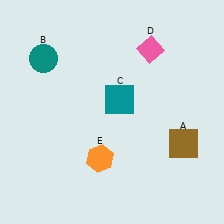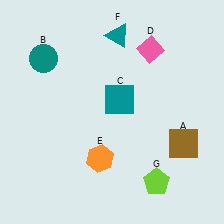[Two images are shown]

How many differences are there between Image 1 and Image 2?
There are 2 differences between the two images.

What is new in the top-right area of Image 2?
A teal triangle (F) was added in the top-right area of Image 2.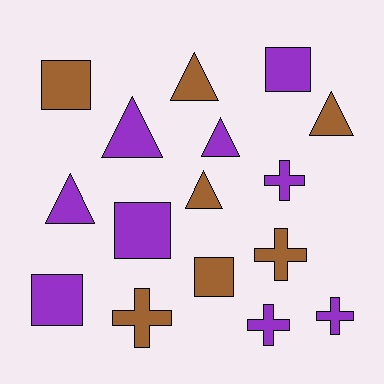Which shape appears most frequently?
Triangle, with 6 objects.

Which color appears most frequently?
Purple, with 9 objects.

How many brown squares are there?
There are 2 brown squares.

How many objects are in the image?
There are 16 objects.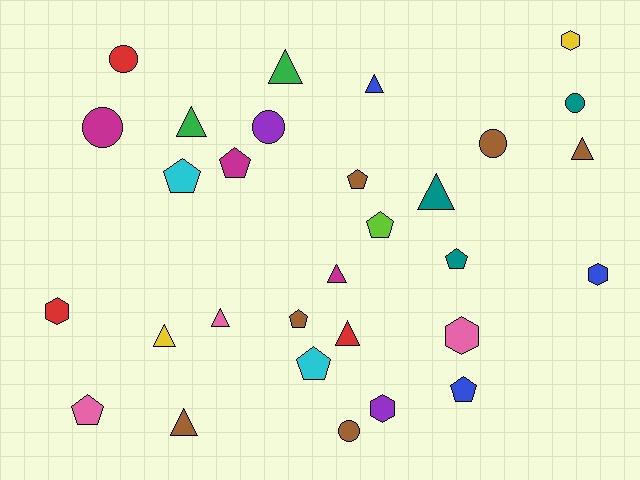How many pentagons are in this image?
There are 9 pentagons.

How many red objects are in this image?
There are 3 red objects.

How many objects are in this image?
There are 30 objects.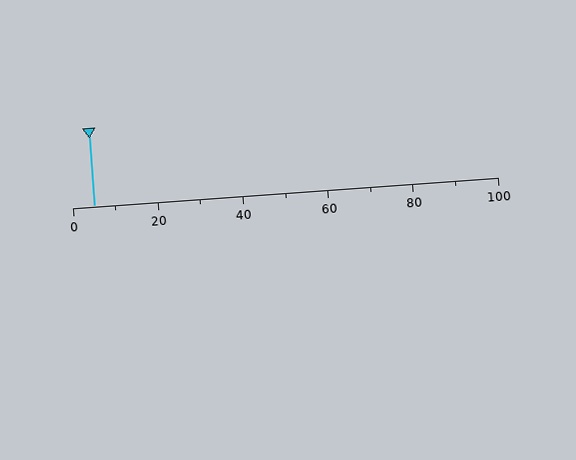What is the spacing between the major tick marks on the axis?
The major ticks are spaced 20 apart.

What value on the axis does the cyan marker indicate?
The marker indicates approximately 5.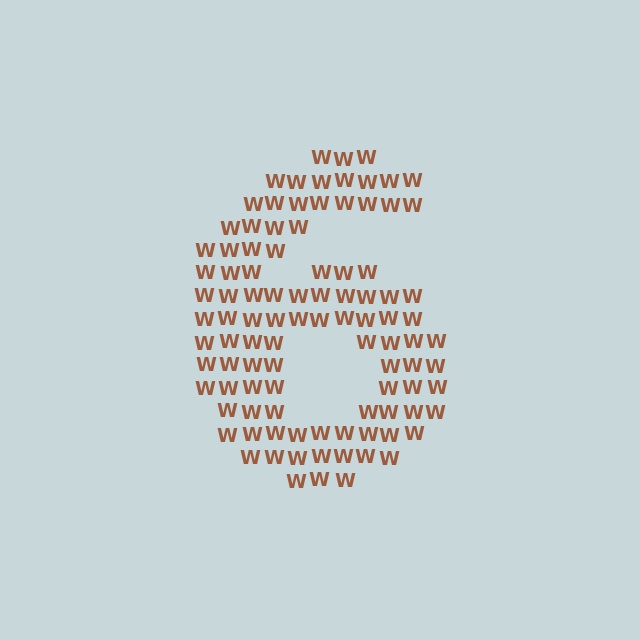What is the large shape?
The large shape is the digit 6.